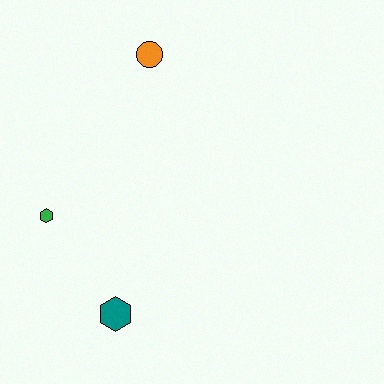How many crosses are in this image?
There are no crosses.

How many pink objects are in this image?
There are no pink objects.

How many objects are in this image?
There are 3 objects.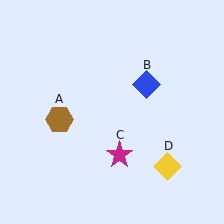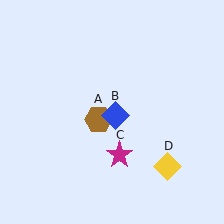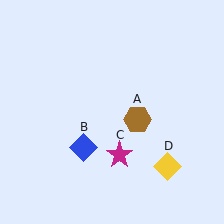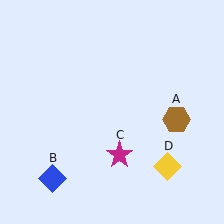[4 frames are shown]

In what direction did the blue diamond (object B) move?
The blue diamond (object B) moved down and to the left.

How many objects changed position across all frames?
2 objects changed position: brown hexagon (object A), blue diamond (object B).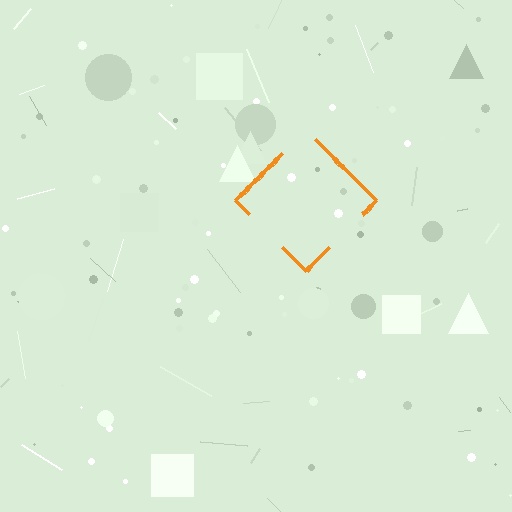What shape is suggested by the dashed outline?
The dashed outline suggests a diamond.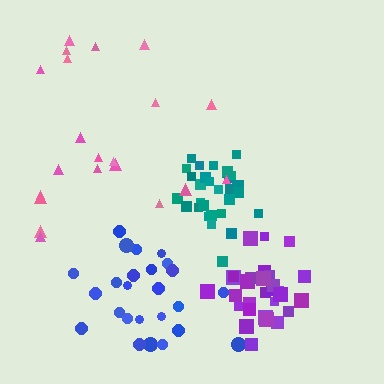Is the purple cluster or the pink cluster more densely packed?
Purple.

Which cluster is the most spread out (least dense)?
Pink.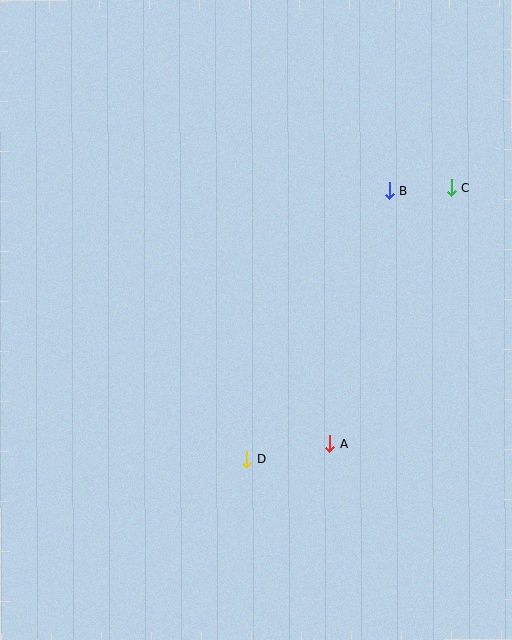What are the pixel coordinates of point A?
Point A is at (330, 443).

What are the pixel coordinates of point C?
Point C is at (451, 188).